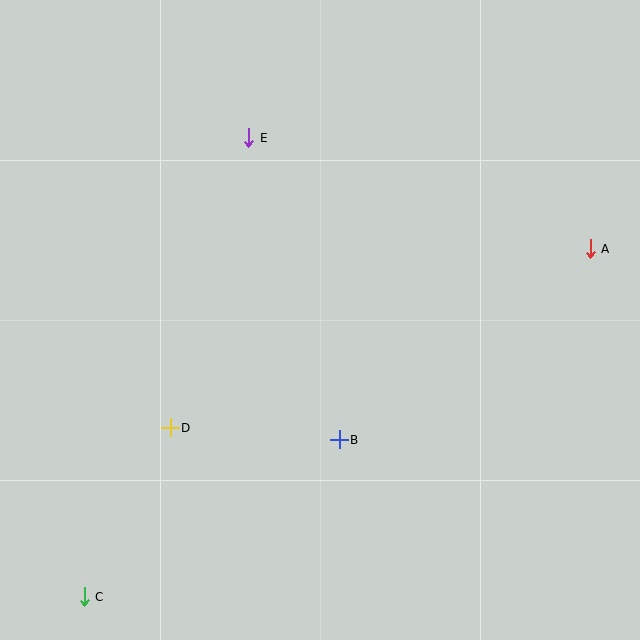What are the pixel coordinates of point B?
Point B is at (339, 440).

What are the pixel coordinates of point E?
Point E is at (249, 138).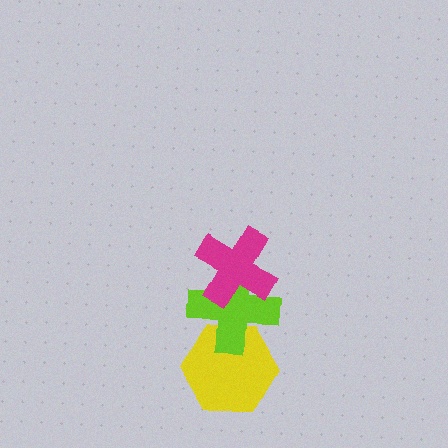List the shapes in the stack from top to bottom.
From top to bottom: the magenta cross, the lime cross, the yellow hexagon.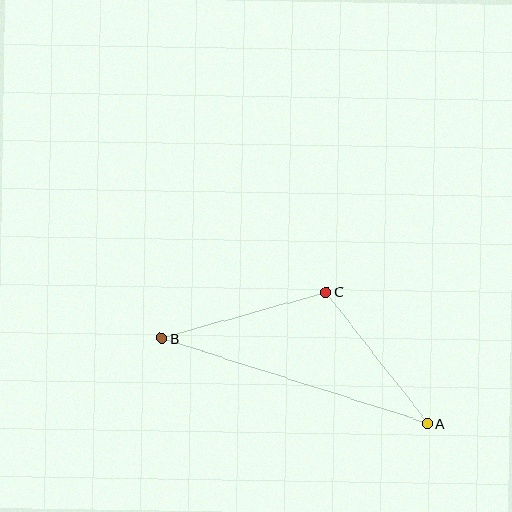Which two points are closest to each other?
Points A and C are closest to each other.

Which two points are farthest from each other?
Points A and B are farthest from each other.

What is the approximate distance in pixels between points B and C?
The distance between B and C is approximately 171 pixels.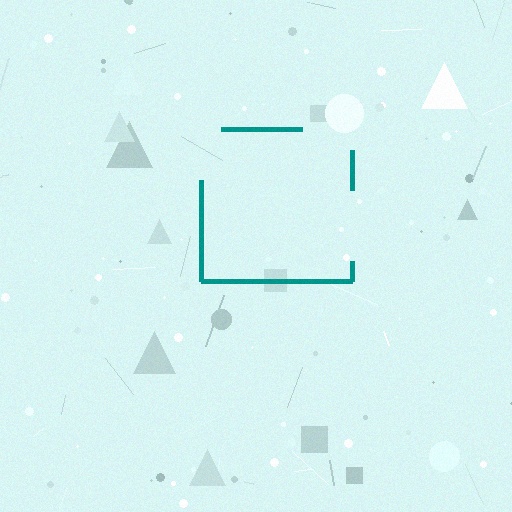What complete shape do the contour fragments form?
The contour fragments form a square.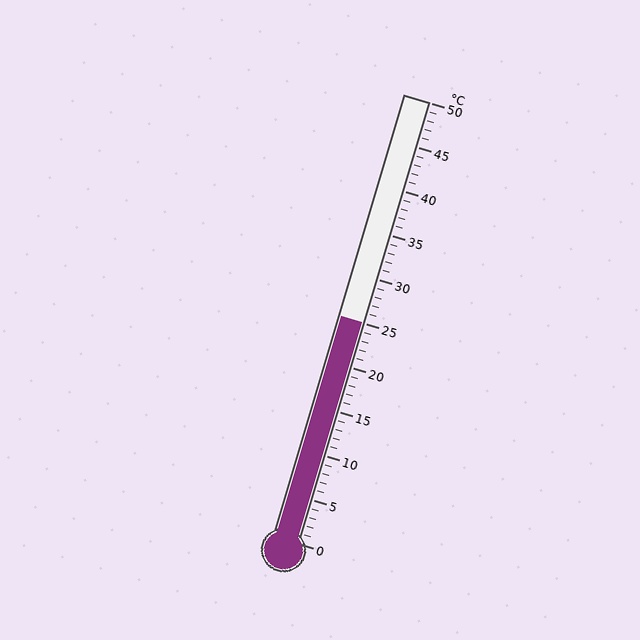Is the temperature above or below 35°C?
The temperature is below 35°C.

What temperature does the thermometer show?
The thermometer shows approximately 25°C.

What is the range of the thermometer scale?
The thermometer scale ranges from 0°C to 50°C.